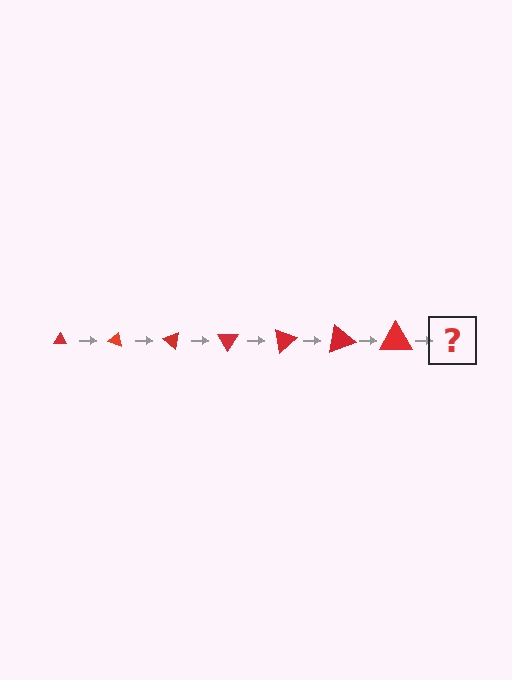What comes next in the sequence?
The next element should be a triangle, larger than the previous one and rotated 140 degrees from the start.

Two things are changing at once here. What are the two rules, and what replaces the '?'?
The two rules are that the triangle grows larger each step and it rotates 20 degrees each step. The '?' should be a triangle, larger than the previous one and rotated 140 degrees from the start.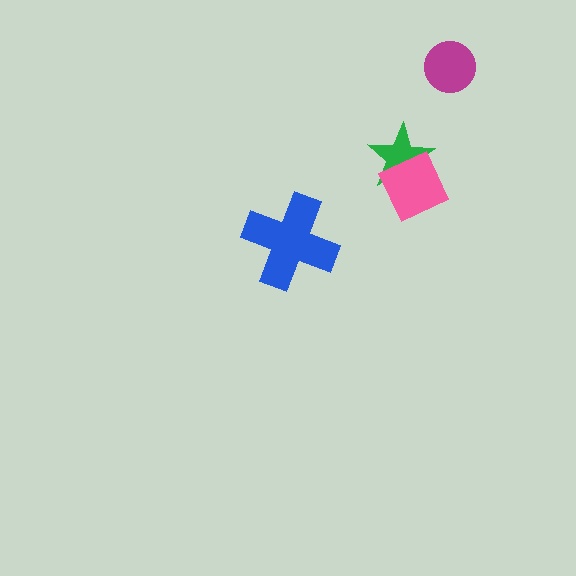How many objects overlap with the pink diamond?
1 object overlaps with the pink diamond.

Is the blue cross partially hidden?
No, no other shape covers it.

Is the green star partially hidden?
Yes, it is partially covered by another shape.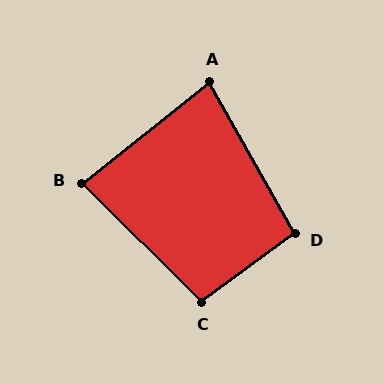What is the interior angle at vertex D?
Approximately 97 degrees (obtuse).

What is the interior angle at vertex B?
Approximately 83 degrees (acute).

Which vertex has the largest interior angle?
C, at approximately 99 degrees.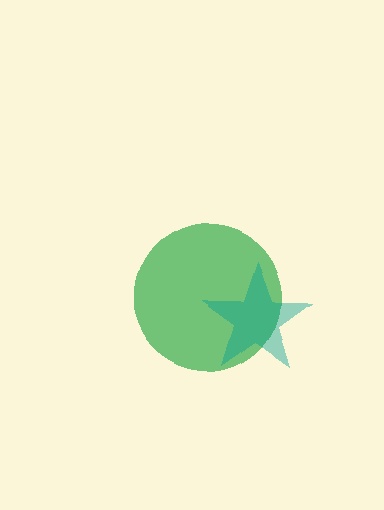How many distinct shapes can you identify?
There are 2 distinct shapes: a green circle, a teal star.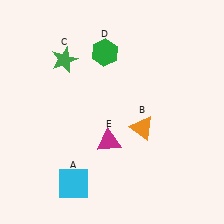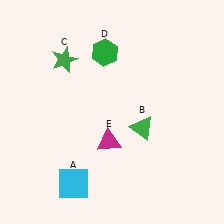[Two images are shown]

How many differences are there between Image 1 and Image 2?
There is 1 difference between the two images.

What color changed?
The triangle (B) changed from orange in Image 1 to green in Image 2.